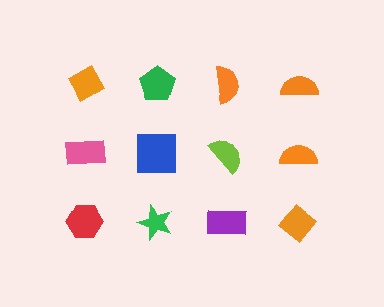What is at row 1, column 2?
A green pentagon.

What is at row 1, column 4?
An orange semicircle.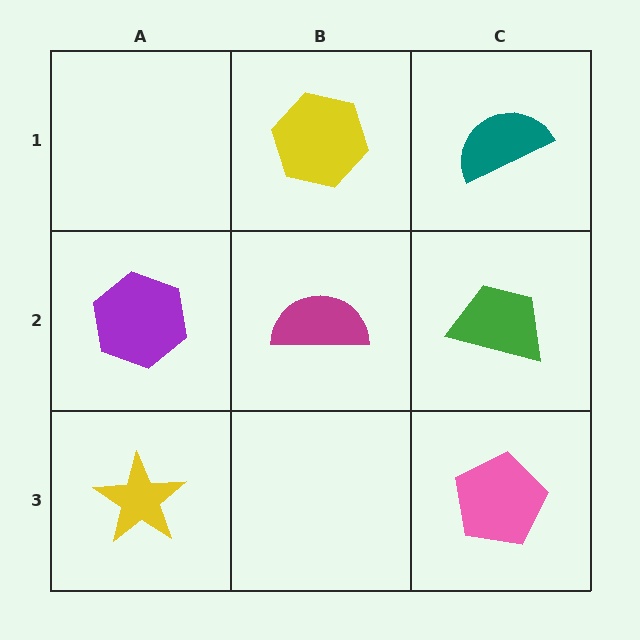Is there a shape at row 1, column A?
No, that cell is empty.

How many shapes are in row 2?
3 shapes.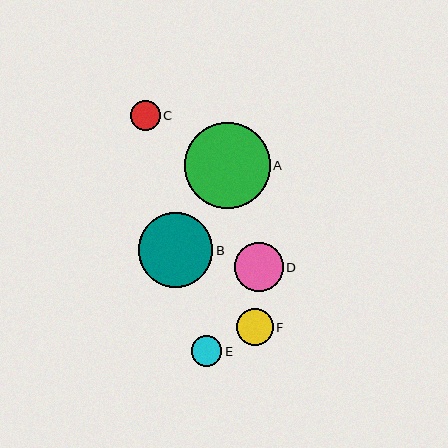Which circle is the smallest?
Circle C is the smallest with a size of approximately 30 pixels.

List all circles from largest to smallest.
From largest to smallest: A, B, D, F, E, C.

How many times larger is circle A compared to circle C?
Circle A is approximately 2.9 times the size of circle C.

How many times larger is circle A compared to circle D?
Circle A is approximately 1.8 times the size of circle D.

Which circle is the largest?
Circle A is the largest with a size of approximately 86 pixels.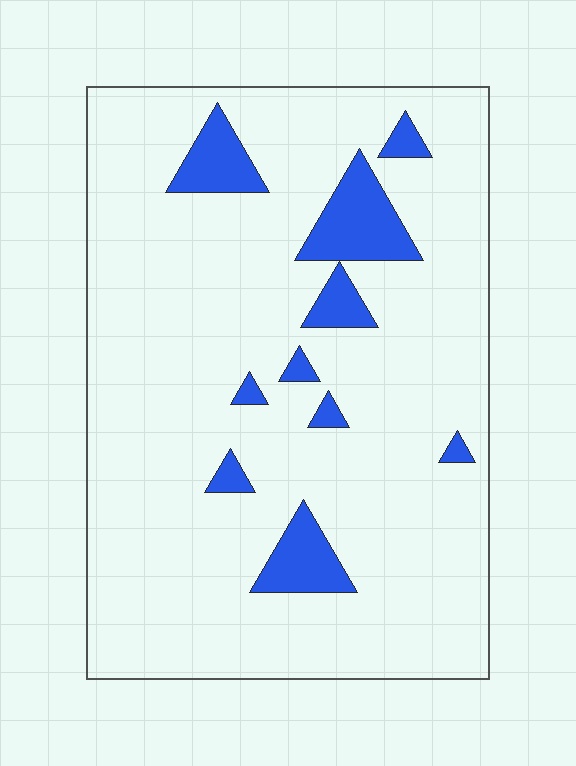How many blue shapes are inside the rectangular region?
10.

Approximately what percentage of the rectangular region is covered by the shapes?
Approximately 10%.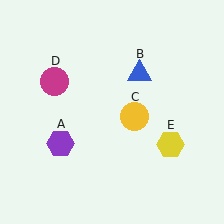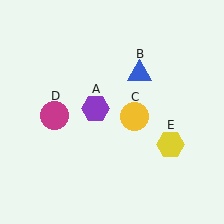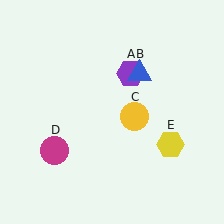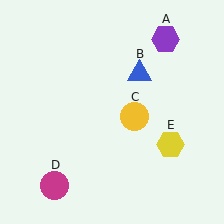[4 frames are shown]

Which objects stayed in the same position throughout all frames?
Blue triangle (object B) and yellow circle (object C) and yellow hexagon (object E) remained stationary.